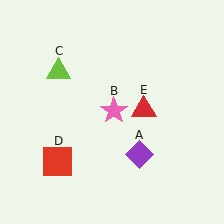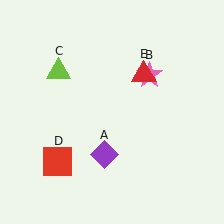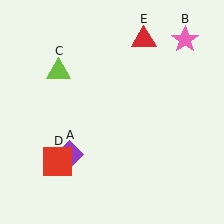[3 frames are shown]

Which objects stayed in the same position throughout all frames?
Lime triangle (object C) and red square (object D) remained stationary.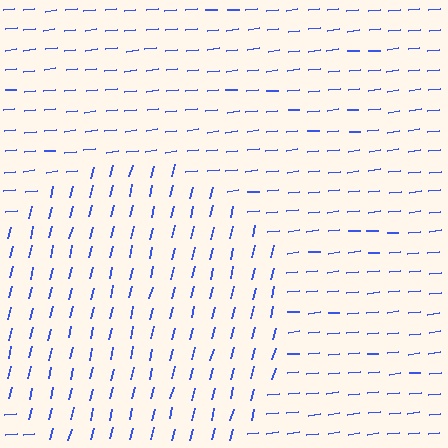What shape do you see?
I see a circle.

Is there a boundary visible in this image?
Yes, there is a texture boundary formed by a change in line orientation.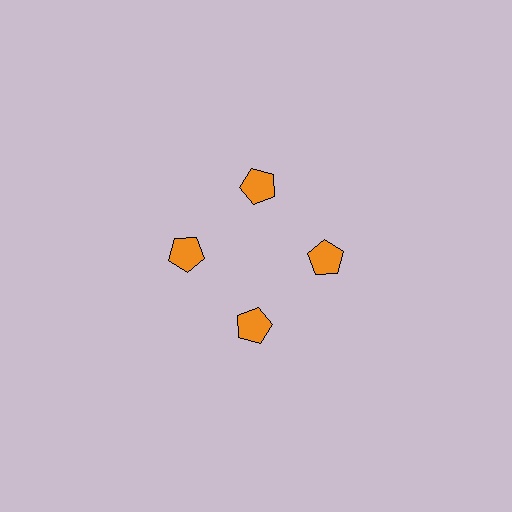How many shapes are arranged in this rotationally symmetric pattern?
There are 4 shapes, arranged in 4 groups of 1.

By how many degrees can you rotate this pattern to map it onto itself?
The pattern maps onto itself every 90 degrees of rotation.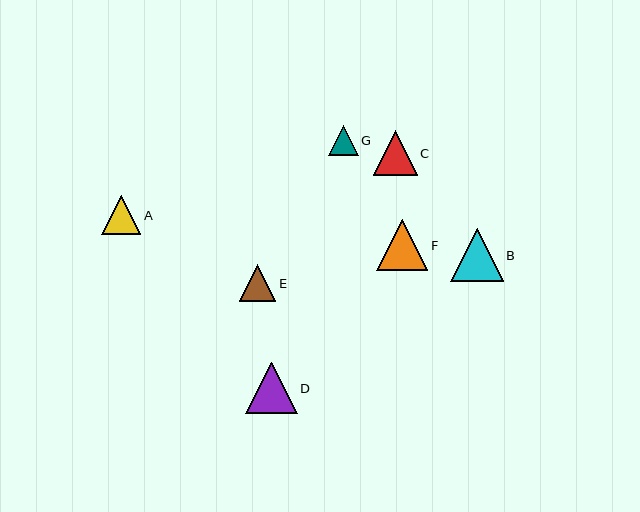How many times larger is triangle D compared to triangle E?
Triangle D is approximately 1.4 times the size of triangle E.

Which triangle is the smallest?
Triangle G is the smallest with a size of approximately 30 pixels.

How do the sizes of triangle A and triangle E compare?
Triangle A and triangle E are approximately the same size.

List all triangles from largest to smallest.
From largest to smallest: B, D, F, C, A, E, G.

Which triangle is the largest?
Triangle B is the largest with a size of approximately 53 pixels.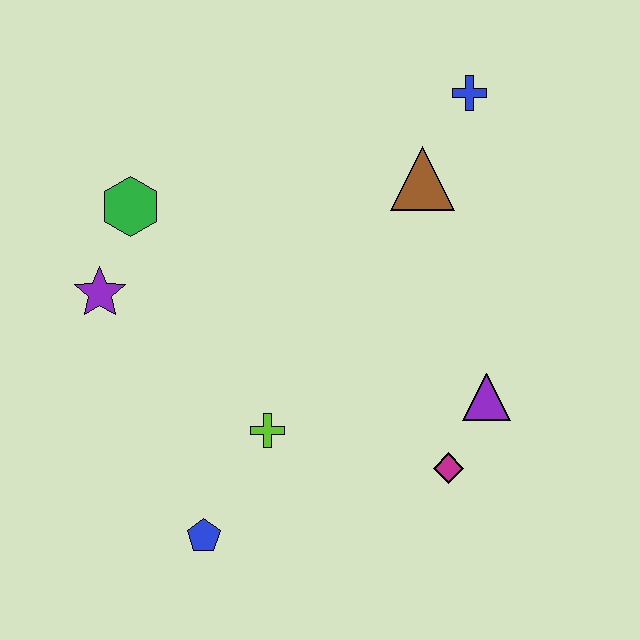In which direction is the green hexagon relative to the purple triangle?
The green hexagon is to the left of the purple triangle.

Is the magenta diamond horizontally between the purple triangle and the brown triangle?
Yes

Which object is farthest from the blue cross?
The blue pentagon is farthest from the blue cross.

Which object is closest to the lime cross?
The blue pentagon is closest to the lime cross.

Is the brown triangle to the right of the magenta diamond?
No